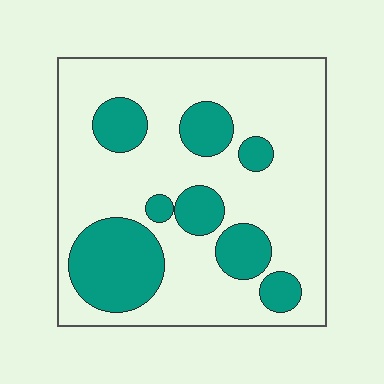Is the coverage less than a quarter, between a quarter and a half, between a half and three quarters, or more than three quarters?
Between a quarter and a half.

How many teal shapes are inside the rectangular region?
8.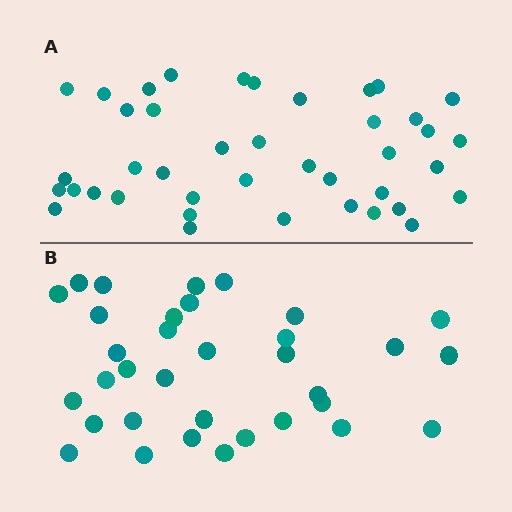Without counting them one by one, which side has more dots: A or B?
Region A (the top region) has more dots.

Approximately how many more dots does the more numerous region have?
Region A has roughly 8 or so more dots than region B.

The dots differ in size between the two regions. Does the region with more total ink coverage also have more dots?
No. Region B has more total ink coverage because its dots are larger, but region A actually contains more individual dots. Total area can be misleading — the number of items is what matters here.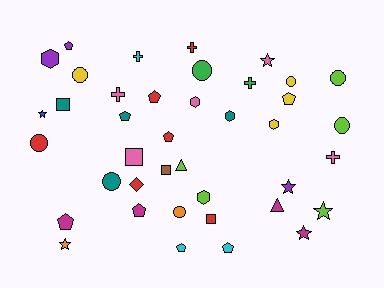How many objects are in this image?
There are 40 objects.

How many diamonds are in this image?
There is 1 diamond.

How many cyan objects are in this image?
There are 3 cyan objects.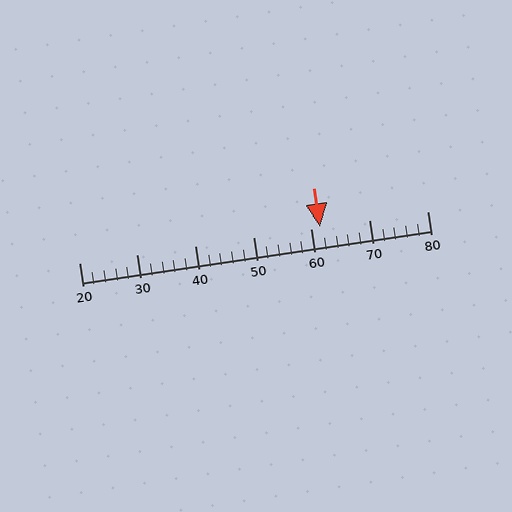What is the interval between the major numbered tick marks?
The major tick marks are spaced 10 units apart.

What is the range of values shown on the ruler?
The ruler shows values from 20 to 80.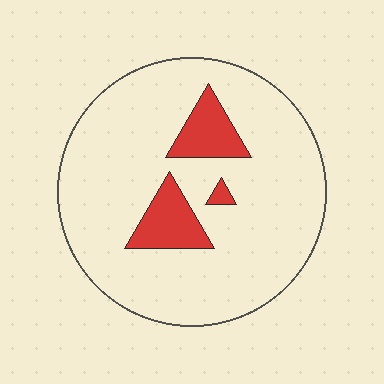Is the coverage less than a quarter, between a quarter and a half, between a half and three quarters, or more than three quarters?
Less than a quarter.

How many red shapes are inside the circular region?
3.